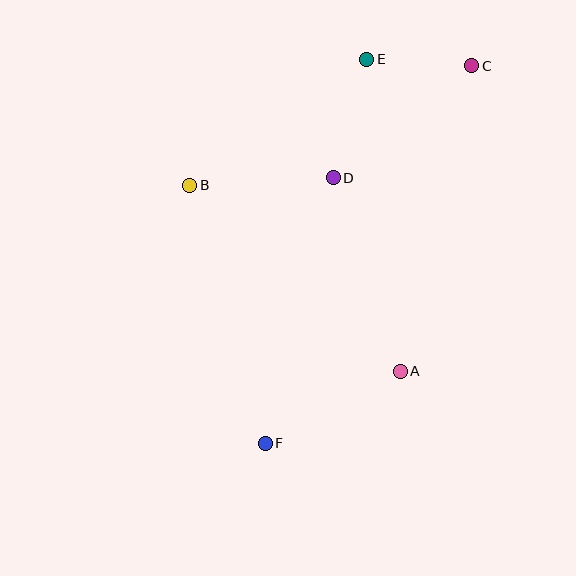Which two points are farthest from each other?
Points C and F are farthest from each other.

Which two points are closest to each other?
Points C and E are closest to each other.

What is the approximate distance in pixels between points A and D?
The distance between A and D is approximately 205 pixels.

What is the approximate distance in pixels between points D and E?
The distance between D and E is approximately 123 pixels.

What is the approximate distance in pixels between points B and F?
The distance between B and F is approximately 269 pixels.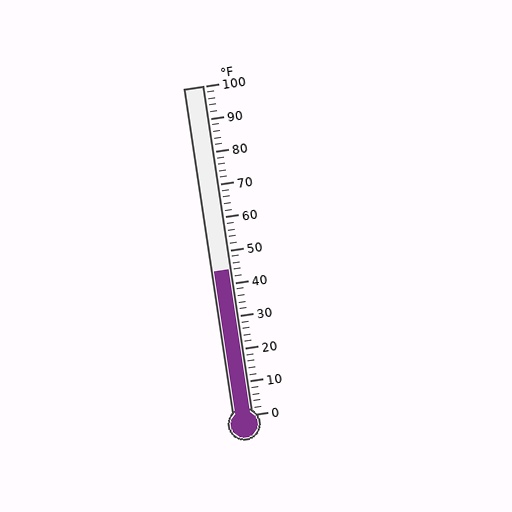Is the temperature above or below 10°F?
The temperature is above 10°F.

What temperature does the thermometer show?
The thermometer shows approximately 44°F.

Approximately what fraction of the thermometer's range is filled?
The thermometer is filled to approximately 45% of its range.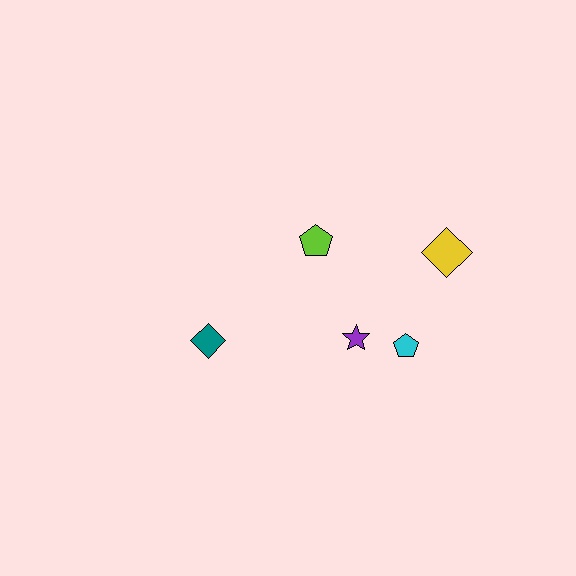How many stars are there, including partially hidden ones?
There is 1 star.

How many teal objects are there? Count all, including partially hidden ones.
There is 1 teal object.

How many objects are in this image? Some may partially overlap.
There are 5 objects.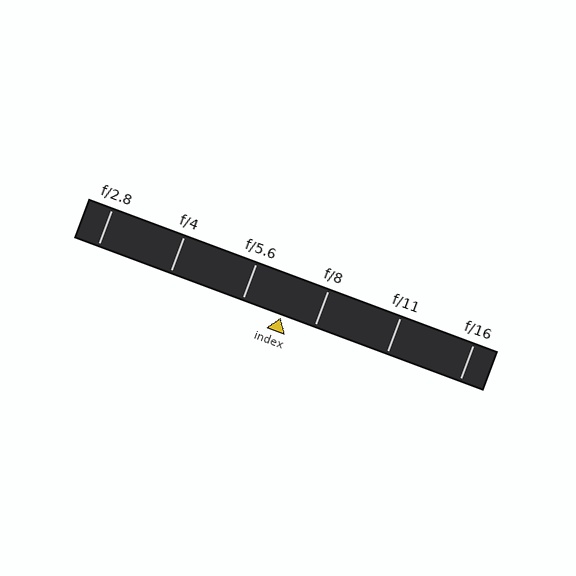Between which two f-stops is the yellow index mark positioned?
The index mark is between f/5.6 and f/8.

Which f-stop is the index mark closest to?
The index mark is closest to f/8.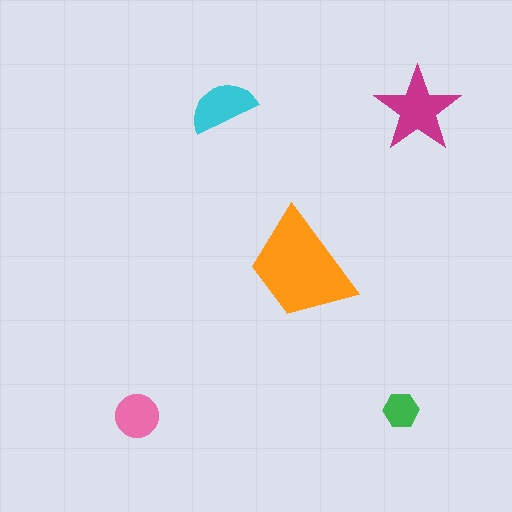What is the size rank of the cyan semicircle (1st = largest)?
3rd.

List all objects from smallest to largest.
The green hexagon, the pink circle, the cyan semicircle, the magenta star, the orange trapezoid.